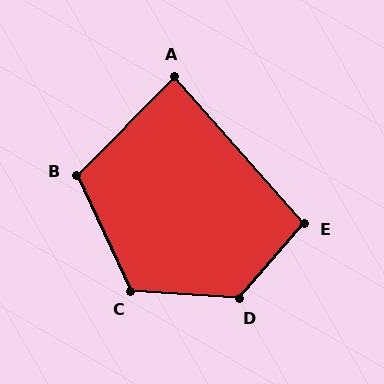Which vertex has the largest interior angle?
D, at approximately 127 degrees.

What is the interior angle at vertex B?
Approximately 110 degrees (obtuse).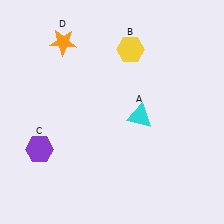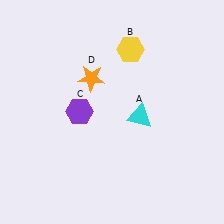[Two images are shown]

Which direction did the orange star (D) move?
The orange star (D) moved down.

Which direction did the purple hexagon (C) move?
The purple hexagon (C) moved right.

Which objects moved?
The objects that moved are: the purple hexagon (C), the orange star (D).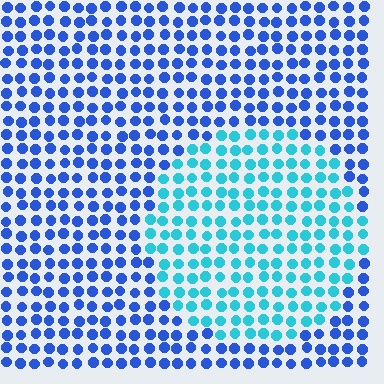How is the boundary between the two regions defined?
The boundary is defined purely by a slight shift in hue (about 40 degrees). Spacing, size, and orientation are identical on both sides.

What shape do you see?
I see a circle.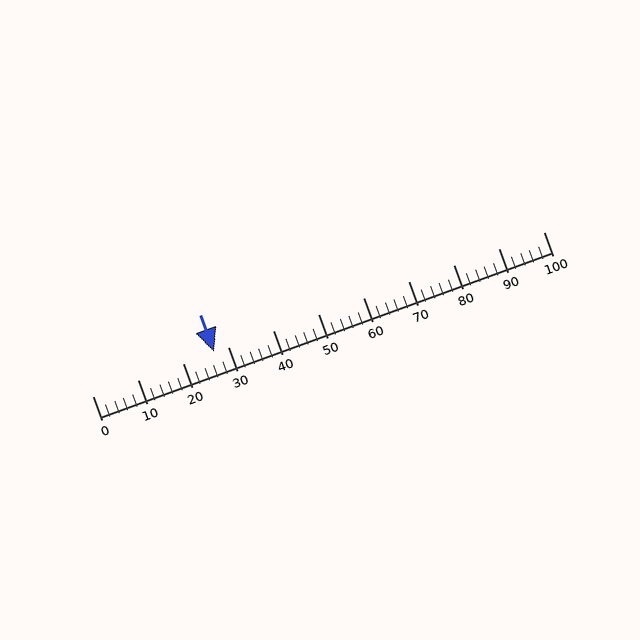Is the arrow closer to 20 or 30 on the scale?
The arrow is closer to 30.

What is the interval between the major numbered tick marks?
The major tick marks are spaced 10 units apart.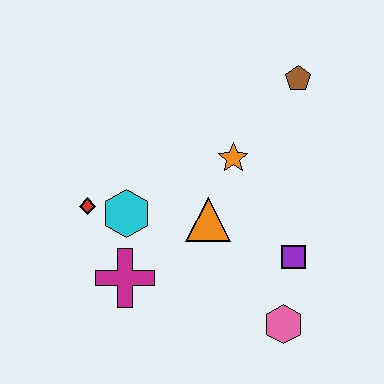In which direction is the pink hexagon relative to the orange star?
The pink hexagon is below the orange star.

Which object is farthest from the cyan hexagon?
The brown pentagon is farthest from the cyan hexagon.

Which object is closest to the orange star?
The orange triangle is closest to the orange star.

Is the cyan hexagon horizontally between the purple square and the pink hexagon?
No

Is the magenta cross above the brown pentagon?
No